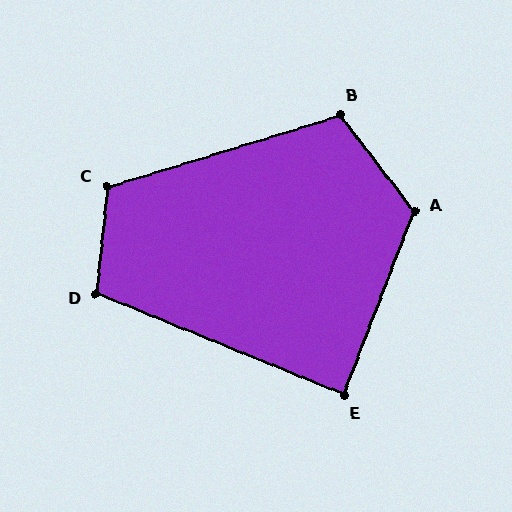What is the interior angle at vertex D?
Approximately 106 degrees (obtuse).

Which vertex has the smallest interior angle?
E, at approximately 89 degrees.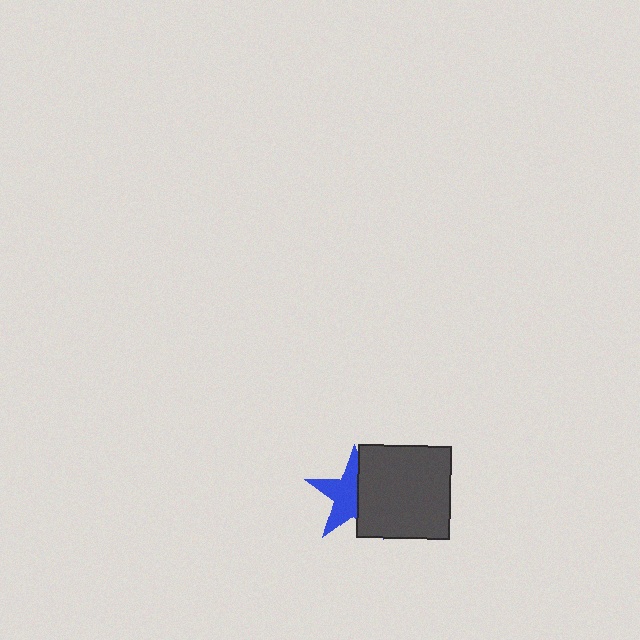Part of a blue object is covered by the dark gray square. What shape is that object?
It is a star.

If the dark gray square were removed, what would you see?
You would see the complete blue star.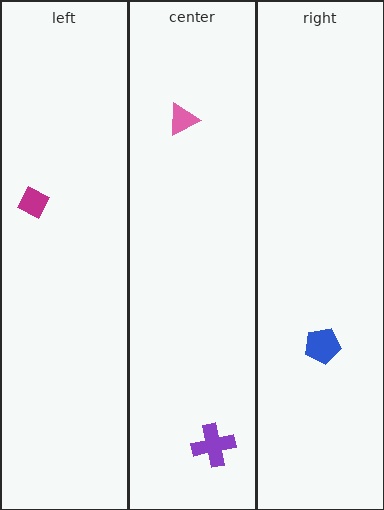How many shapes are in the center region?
2.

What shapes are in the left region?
The magenta diamond.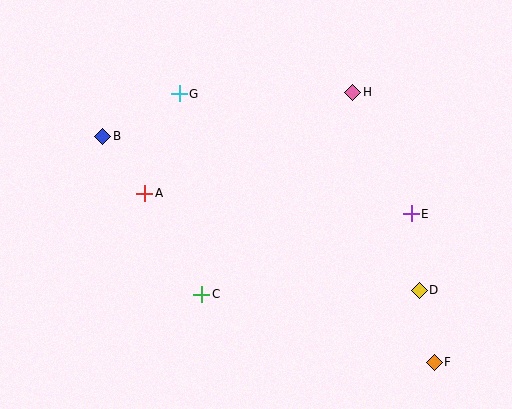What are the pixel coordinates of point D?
Point D is at (419, 290).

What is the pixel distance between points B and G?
The distance between B and G is 88 pixels.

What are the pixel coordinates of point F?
Point F is at (434, 362).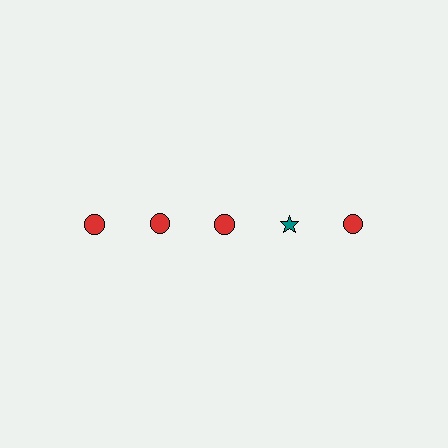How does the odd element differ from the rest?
It differs in both color (teal instead of red) and shape (star instead of circle).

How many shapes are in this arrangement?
There are 5 shapes arranged in a grid pattern.